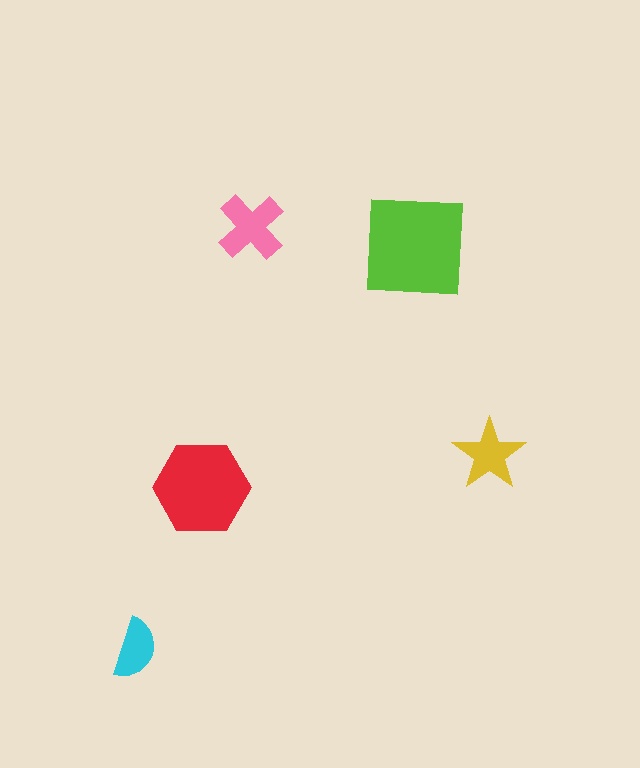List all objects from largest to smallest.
The lime square, the red hexagon, the pink cross, the yellow star, the cyan semicircle.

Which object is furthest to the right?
The yellow star is rightmost.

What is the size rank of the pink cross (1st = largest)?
3rd.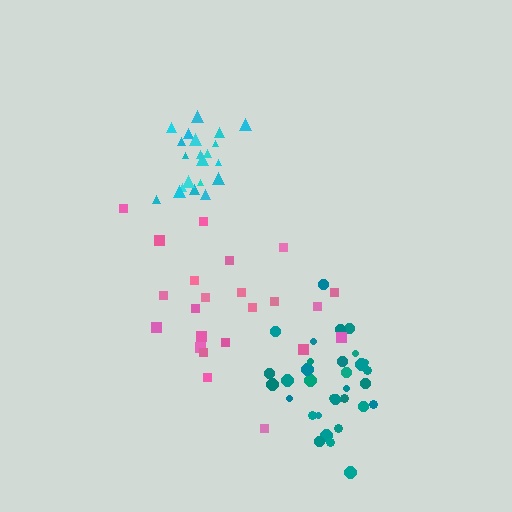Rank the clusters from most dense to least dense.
cyan, teal, pink.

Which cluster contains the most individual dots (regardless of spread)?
Teal (32).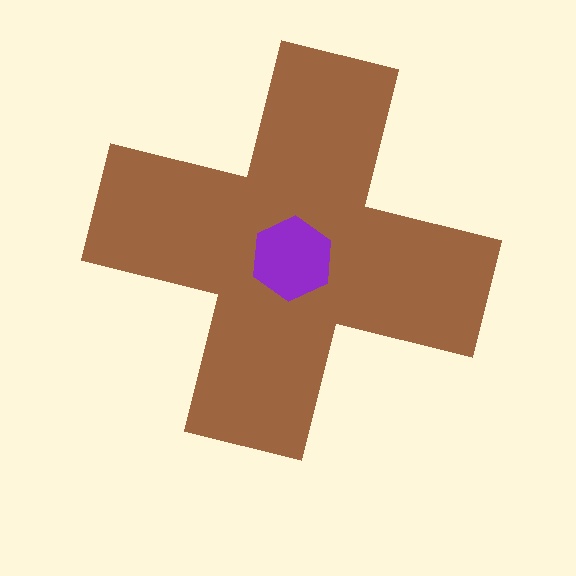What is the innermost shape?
The purple hexagon.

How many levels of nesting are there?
2.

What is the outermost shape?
The brown cross.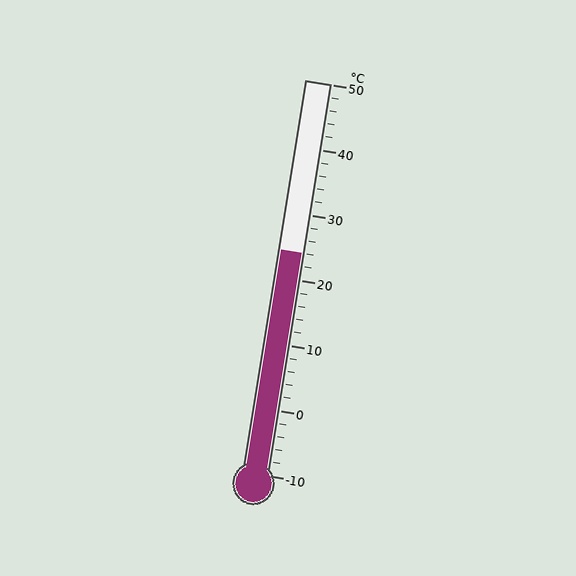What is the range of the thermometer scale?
The thermometer scale ranges from -10°C to 50°C.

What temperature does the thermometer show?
The thermometer shows approximately 24°C.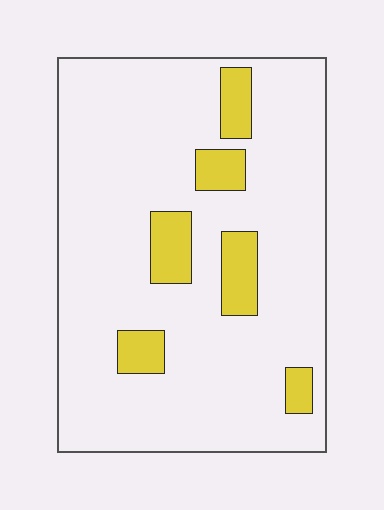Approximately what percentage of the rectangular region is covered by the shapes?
Approximately 15%.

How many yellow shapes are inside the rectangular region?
6.